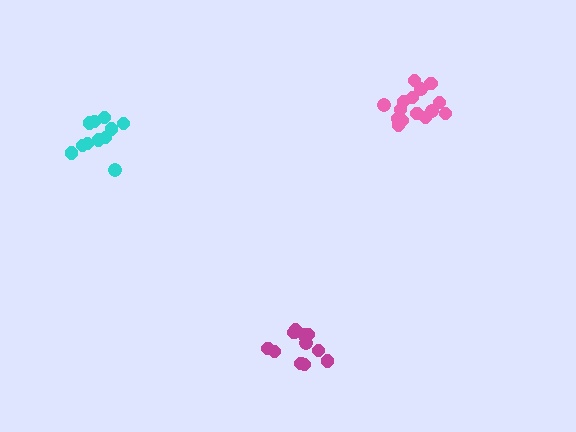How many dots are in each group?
Group 1: 13 dots, Group 2: 11 dots, Group 3: 15 dots (39 total).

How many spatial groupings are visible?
There are 3 spatial groupings.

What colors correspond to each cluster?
The clusters are colored: magenta, cyan, pink.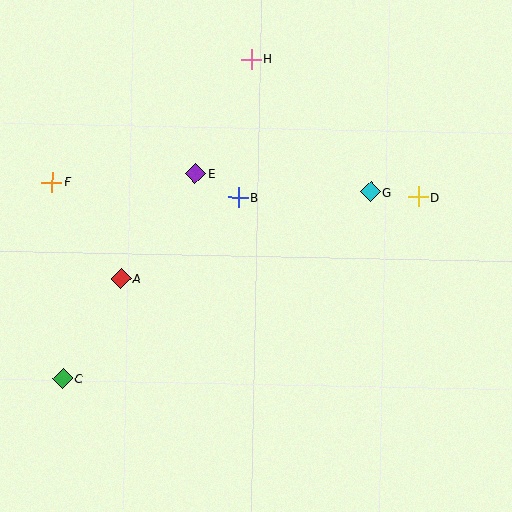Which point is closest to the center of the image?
Point B at (238, 197) is closest to the center.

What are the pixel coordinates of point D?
Point D is at (419, 197).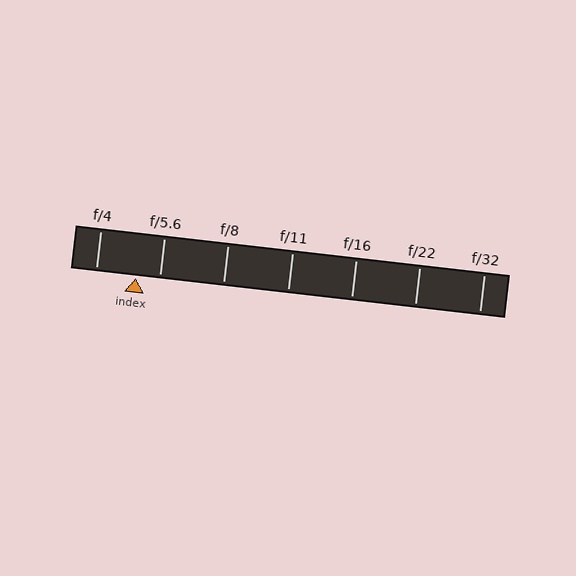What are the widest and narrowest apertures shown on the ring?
The widest aperture shown is f/4 and the narrowest is f/32.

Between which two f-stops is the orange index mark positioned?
The index mark is between f/4 and f/5.6.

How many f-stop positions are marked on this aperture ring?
There are 7 f-stop positions marked.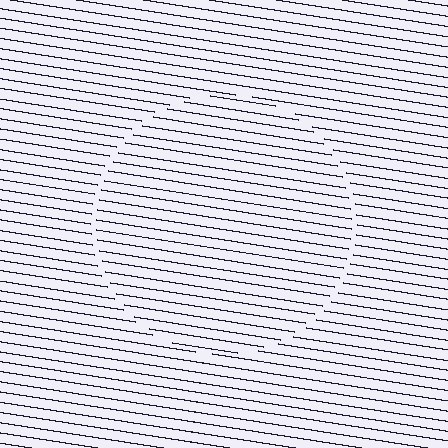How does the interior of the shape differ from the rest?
The interior of the shape contains the same grating, shifted by half a period — the contour is defined by the phase discontinuity where line-ends from the inner and outer gratings abut.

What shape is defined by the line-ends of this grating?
An illusory circle. The interior of the shape contains the same grating, shifted by half a period — the contour is defined by the phase discontinuity where line-ends from the inner and outer gratings abut.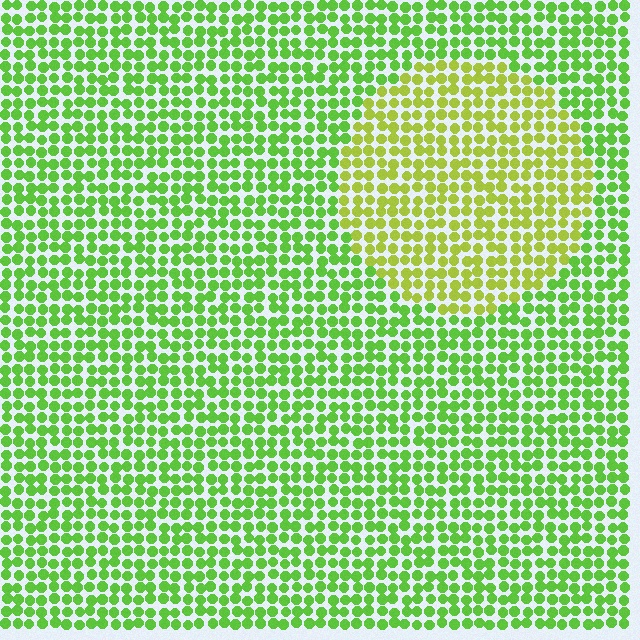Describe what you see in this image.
The image is filled with small lime elements in a uniform arrangement. A circle-shaped region is visible where the elements are tinted to a slightly different hue, forming a subtle color boundary.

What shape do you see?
I see a circle.